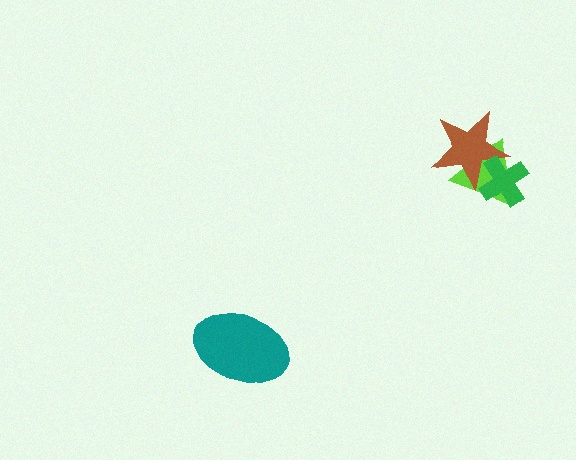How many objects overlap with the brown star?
2 objects overlap with the brown star.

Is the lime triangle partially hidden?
Yes, it is partially covered by another shape.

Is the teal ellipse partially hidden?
No, no other shape covers it.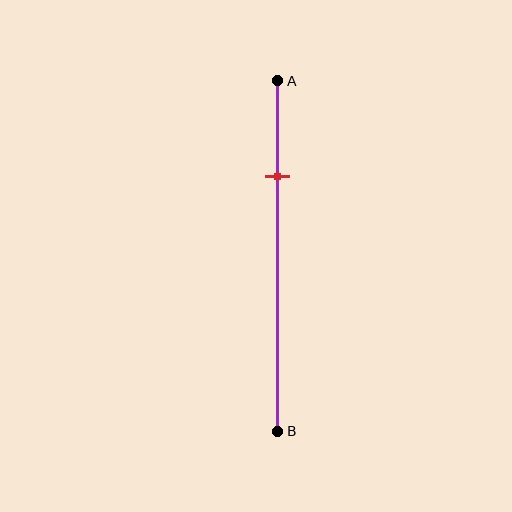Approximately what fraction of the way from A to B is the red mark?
The red mark is approximately 25% of the way from A to B.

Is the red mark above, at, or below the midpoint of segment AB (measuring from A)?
The red mark is above the midpoint of segment AB.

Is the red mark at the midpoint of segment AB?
No, the mark is at about 25% from A, not at the 50% midpoint.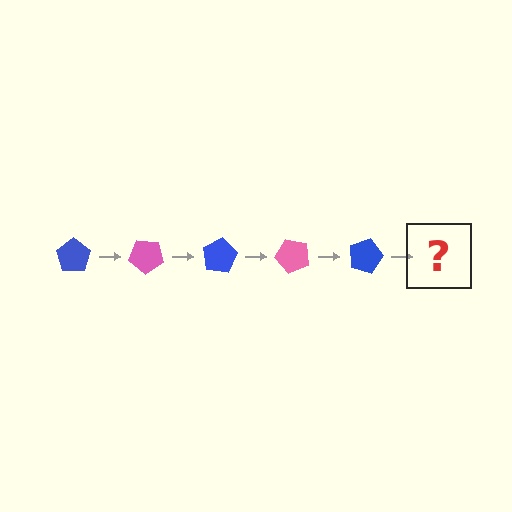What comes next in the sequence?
The next element should be a pink pentagon, rotated 200 degrees from the start.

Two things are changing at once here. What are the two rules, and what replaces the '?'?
The two rules are that it rotates 40 degrees each step and the color cycles through blue and pink. The '?' should be a pink pentagon, rotated 200 degrees from the start.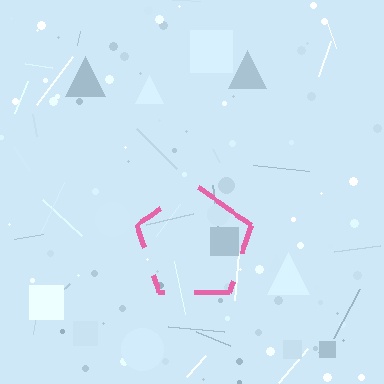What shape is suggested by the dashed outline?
The dashed outline suggests a pentagon.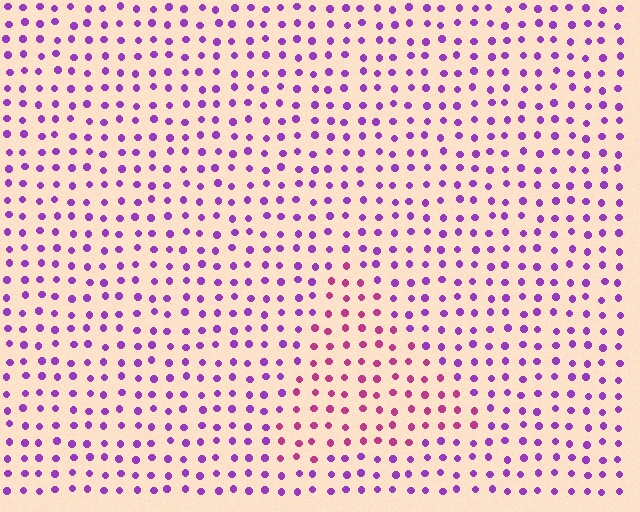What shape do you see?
I see a triangle.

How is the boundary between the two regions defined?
The boundary is defined purely by a slight shift in hue (about 40 degrees). Spacing, size, and orientation are identical on both sides.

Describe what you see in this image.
The image is filled with small purple elements in a uniform arrangement. A triangle-shaped region is visible where the elements are tinted to a slightly different hue, forming a subtle color boundary.